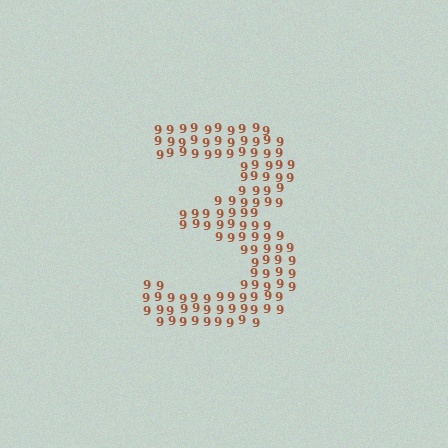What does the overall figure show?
The overall figure shows the digit 3.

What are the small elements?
The small elements are digit 9's.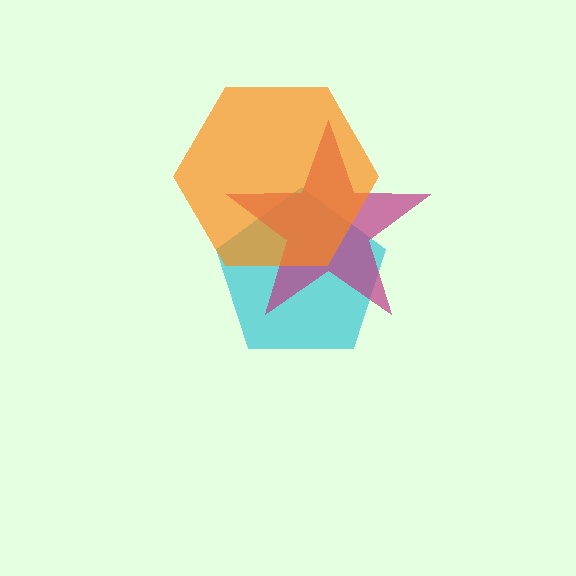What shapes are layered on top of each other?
The layered shapes are: a cyan pentagon, a magenta star, an orange hexagon.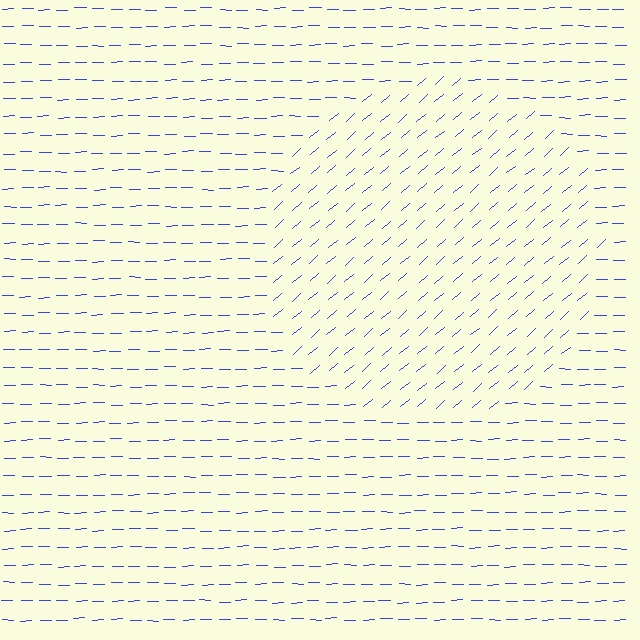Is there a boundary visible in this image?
Yes, there is a texture boundary formed by a change in line orientation.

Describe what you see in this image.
The image is filled with small blue line segments. A circle region in the image has lines oriented differently from the surrounding lines, creating a visible texture boundary.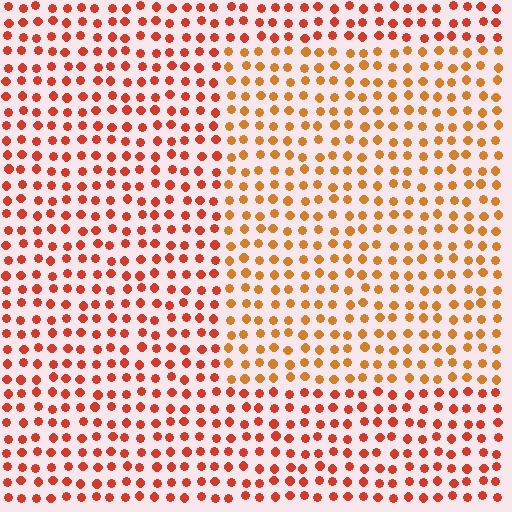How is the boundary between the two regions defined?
The boundary is defined purely by a slight shift in hue (about 26 degrees). Spacing, size, and orientation are identical on both sides.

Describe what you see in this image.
The image is filled with small red elements in a uniform arrangement. A rectangle-shaped region is visible where the elements are tinted to a slightly different hue, forming a subtle color boundary.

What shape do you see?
I see a rectangle.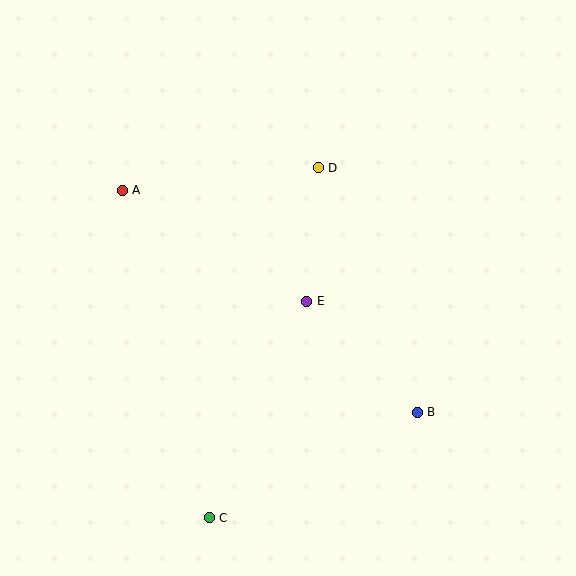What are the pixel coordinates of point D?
Point D is at (318, 168).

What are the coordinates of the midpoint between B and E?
The midpoint between B and E is at (362, 357).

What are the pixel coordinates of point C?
Point C is at (209, 518).